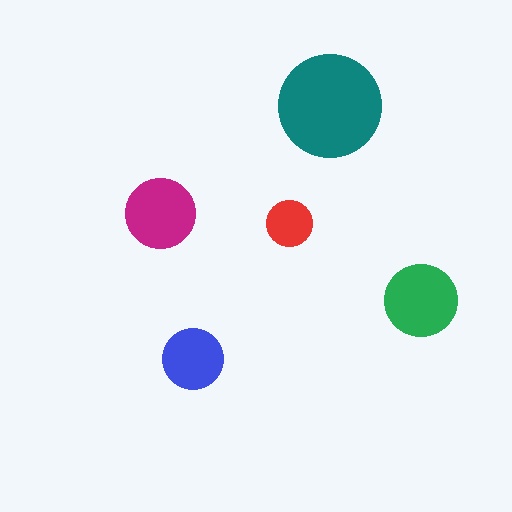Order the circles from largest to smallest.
the teal one, the green one, the magenta one, the blue one, the red one.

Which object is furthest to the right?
The green circle is rightmost.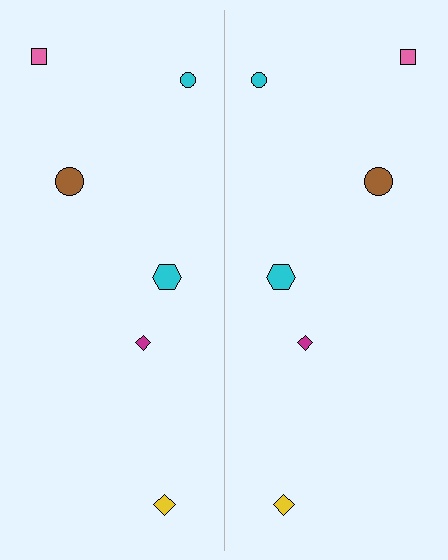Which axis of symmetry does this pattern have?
The pattern has a vertical axis of symmetry running through the center of the image.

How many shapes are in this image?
There are 12 shapes in this image.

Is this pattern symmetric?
Yes, this pattern has bilateral (reflection) symmetry.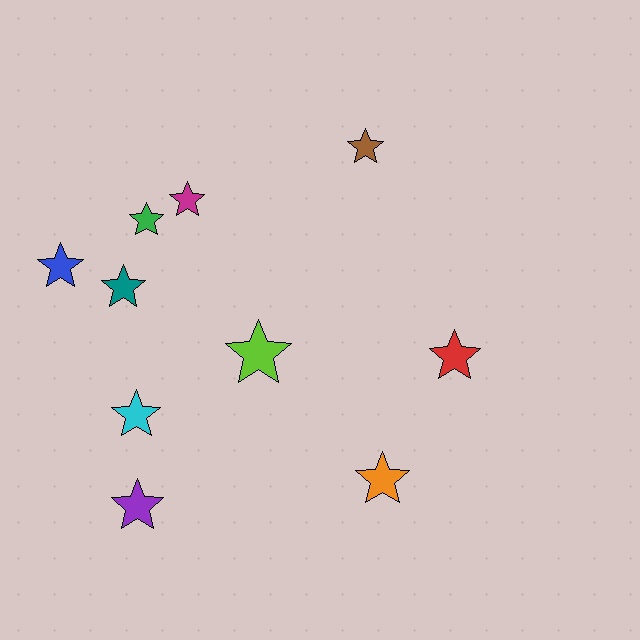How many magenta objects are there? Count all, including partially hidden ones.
There is 1 magenta object.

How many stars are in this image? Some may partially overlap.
There are 10 stars.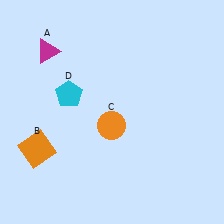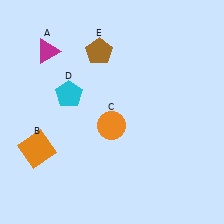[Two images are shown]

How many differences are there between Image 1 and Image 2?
There is 1 difference between the two images.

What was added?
A brown pentagon (E) was added in Image 2.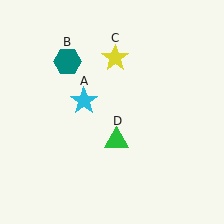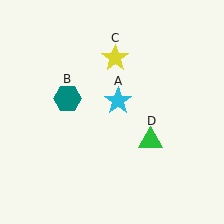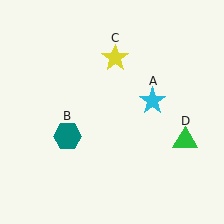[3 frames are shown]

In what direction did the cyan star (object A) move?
The cyan star (object A) moved right.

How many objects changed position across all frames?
3 objects changed position: cyan star (object A), teal hexagon (object B), green triangle (object D).